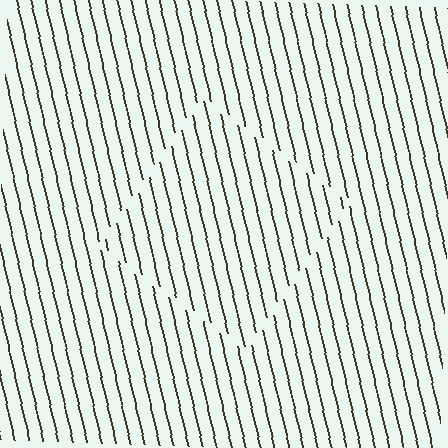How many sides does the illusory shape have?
4 sides — the line-ends trace a square.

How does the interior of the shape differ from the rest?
The interior of the shape contains the same grating, shifted by half a period — the contour is defined by the phase discontinuity where line-ends from the inner and outer gratings abut.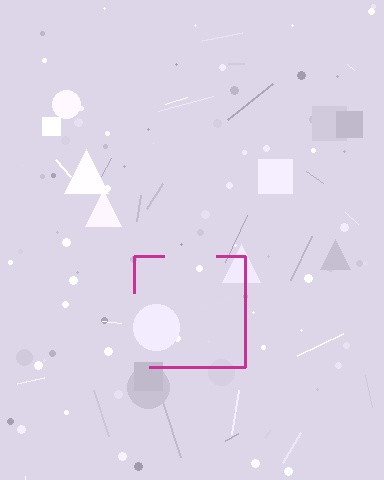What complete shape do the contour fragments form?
The contour fragments form a square.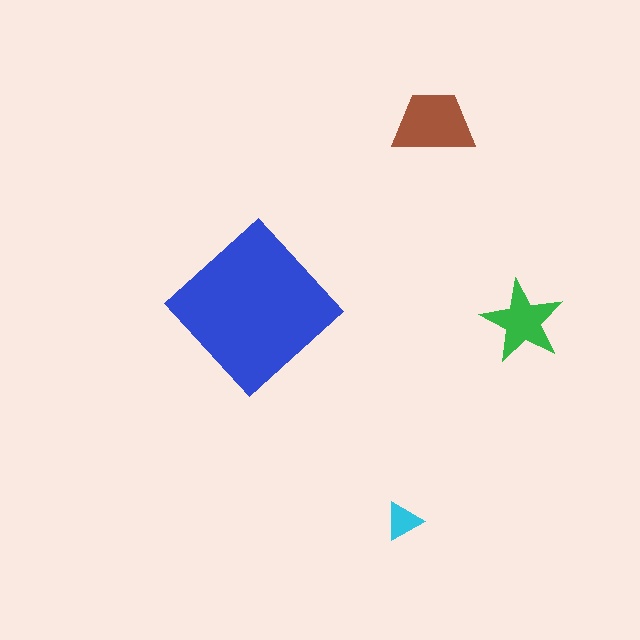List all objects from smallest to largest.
The cyan triangle, the green star, the brown trapezoid, the blue diamond.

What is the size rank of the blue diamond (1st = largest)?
1st.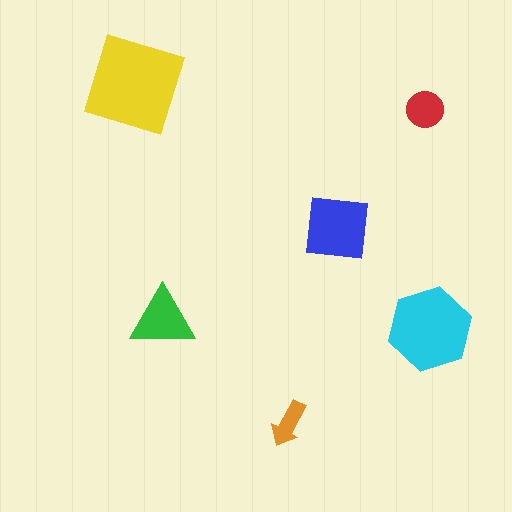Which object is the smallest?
The orange arrow.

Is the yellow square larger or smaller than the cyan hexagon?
Larger.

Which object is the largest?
The yellow square.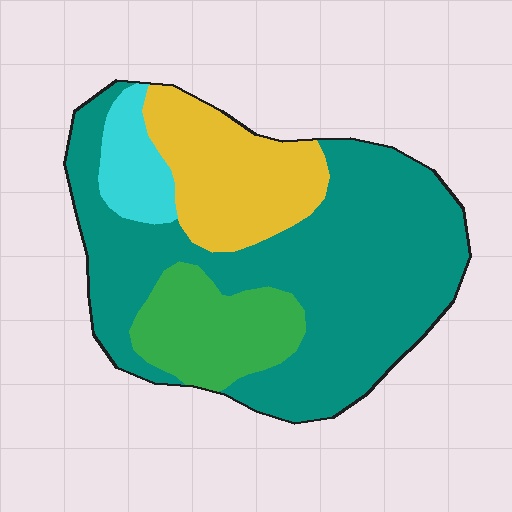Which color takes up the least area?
Cyan, at roughly 5%.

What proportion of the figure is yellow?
Yellow takes up between a sixth and a third of the figure.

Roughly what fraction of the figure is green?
Green takes up about one sixth (1/6) of the figure.